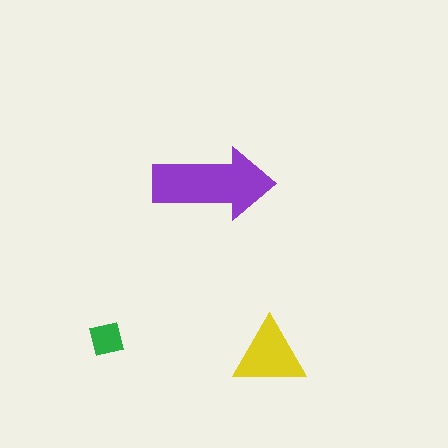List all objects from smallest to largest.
The green square, the yellow triangle, the purple arrow.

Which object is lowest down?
The yellow triangle is bottommost.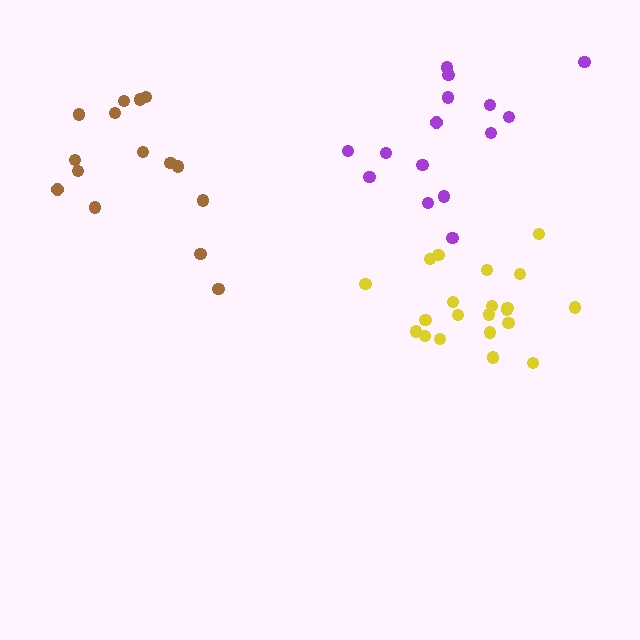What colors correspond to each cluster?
The clusters are colored: brown, yellow, purple.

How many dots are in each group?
Group 1: 15 dots, Group 2: 21 dots, Group 3: 15 dots (51 total).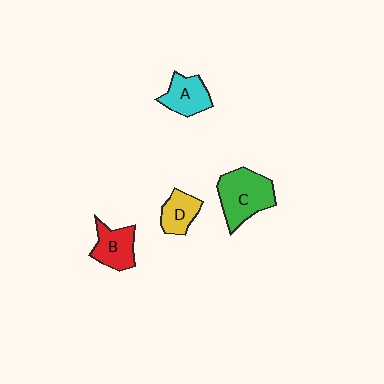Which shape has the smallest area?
Shape D (yellow).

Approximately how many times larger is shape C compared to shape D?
Approximately 1.9 times.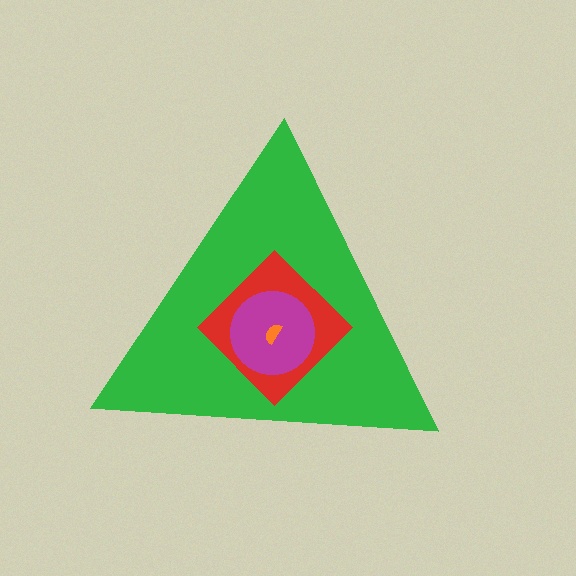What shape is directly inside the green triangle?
The red diamond.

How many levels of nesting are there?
4.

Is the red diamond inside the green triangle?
Yes.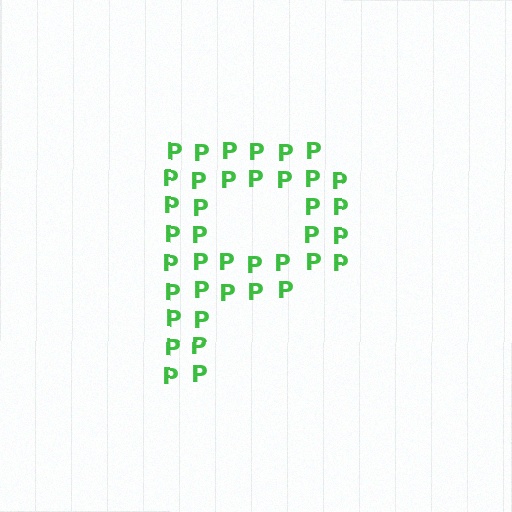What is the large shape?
The large shape is the letter P.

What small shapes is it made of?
It is made of small letter P's.